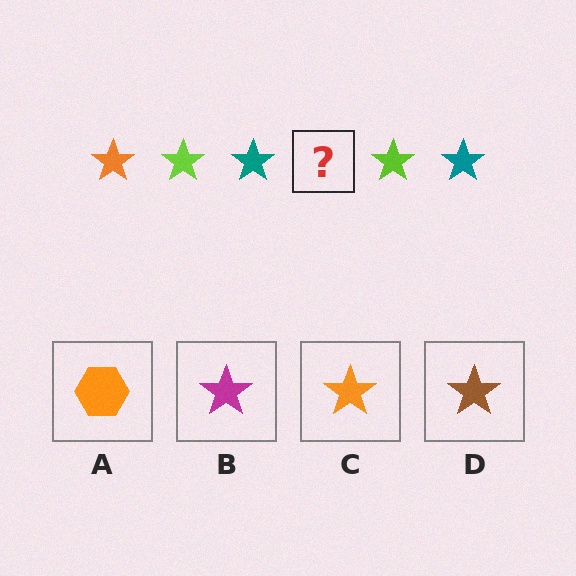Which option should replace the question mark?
Option C.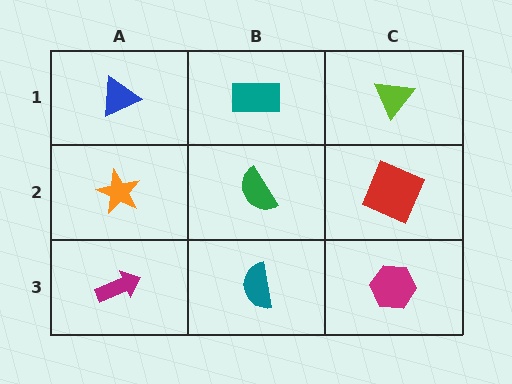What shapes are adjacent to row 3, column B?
A green semicircle (row 2, column B), a magenta arrow (row 3, column A), a magenta hexagon (row 3, column C).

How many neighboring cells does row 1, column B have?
3.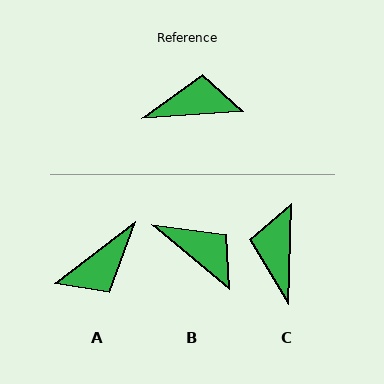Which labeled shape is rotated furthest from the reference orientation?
A, about 147 degrees away.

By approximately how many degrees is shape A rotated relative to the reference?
Approximately 147 degrees clockwise.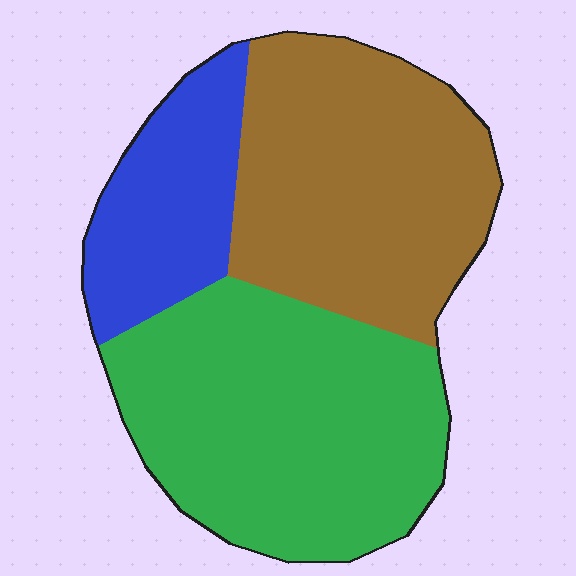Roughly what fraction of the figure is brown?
Brown covers around 40% of the figure.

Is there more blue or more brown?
Brown.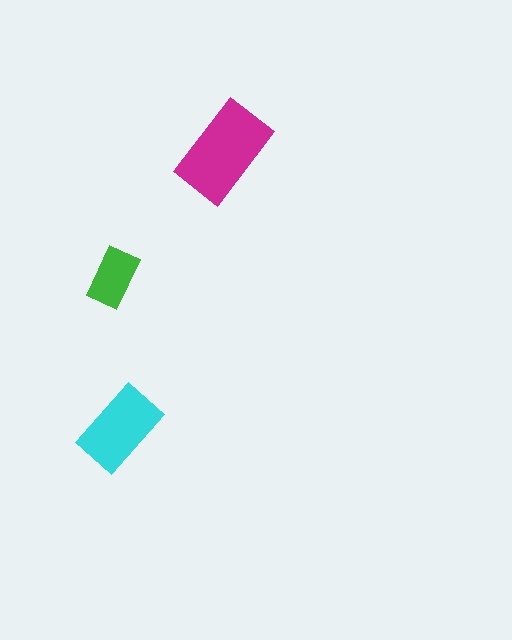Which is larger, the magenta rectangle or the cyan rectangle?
The magenta one.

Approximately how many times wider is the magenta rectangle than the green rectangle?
About 1.5 times wider.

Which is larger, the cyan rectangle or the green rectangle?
The cyan one.